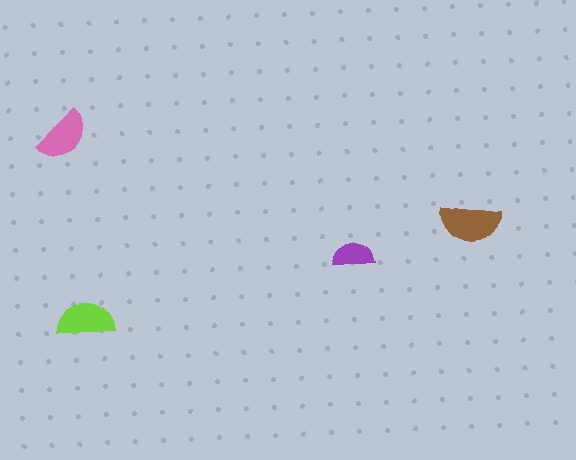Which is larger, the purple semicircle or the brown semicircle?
The brown one.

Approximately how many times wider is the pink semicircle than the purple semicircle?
About 1.5 times wider.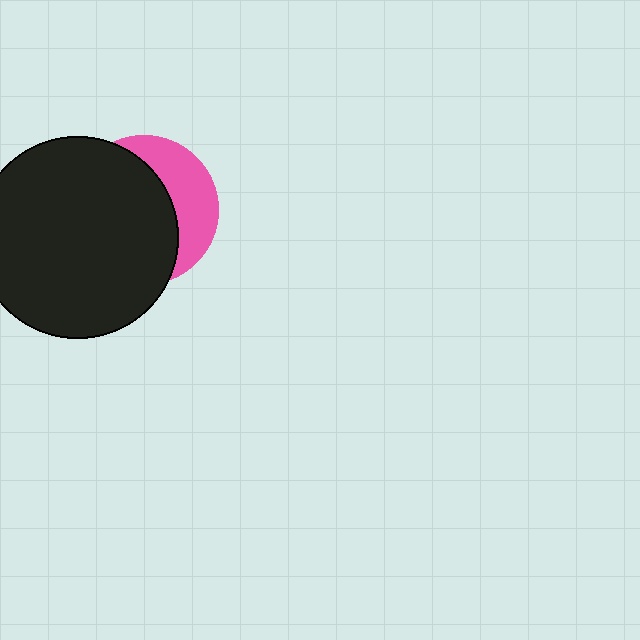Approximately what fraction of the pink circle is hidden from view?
Roughly 66% of the pink circle is hidden behind the black circle.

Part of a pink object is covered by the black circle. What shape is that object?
It is a circle.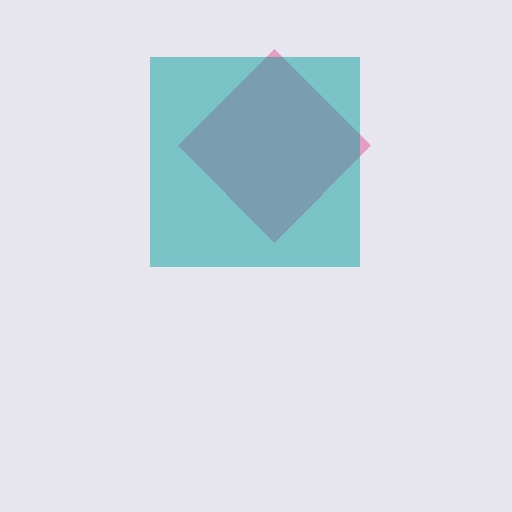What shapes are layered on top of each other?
The layered shapes are: a pink diamond, a teal square.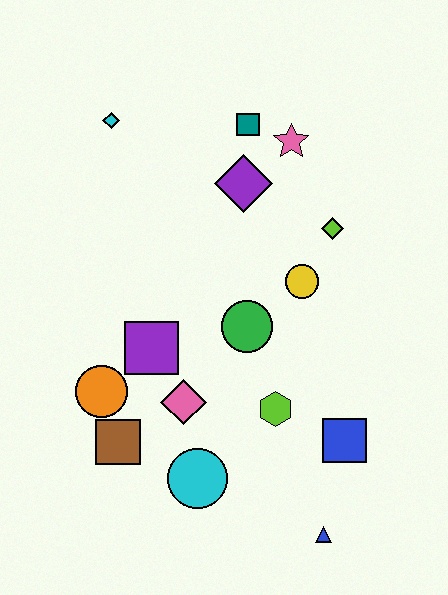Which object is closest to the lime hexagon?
The blue square is closest to the lime hexagon.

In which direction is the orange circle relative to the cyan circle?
The orange circle is to the left of the cyan circle.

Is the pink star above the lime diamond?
Yes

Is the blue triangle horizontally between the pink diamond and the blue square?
Yes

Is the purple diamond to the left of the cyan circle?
No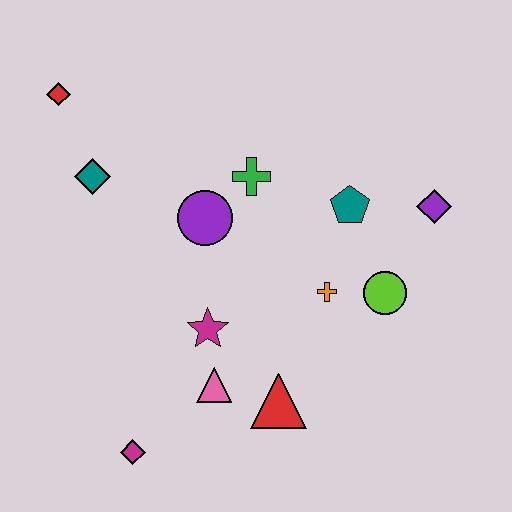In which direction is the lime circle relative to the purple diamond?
The lime circle is below the purple diamond.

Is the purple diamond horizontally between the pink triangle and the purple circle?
No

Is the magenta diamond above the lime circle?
No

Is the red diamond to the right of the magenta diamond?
No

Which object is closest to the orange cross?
The lime circle is closest to the orange cross.